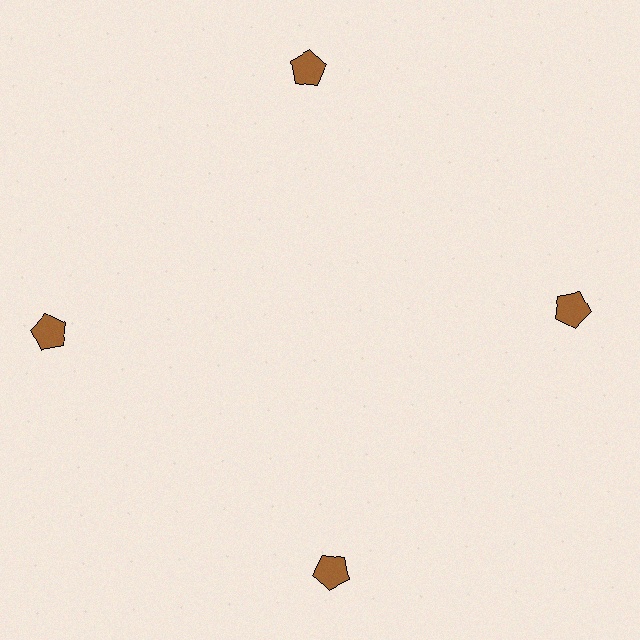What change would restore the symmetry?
The symmetry would be restored by moving it inward, back onto the ring so that all 4 pentagons sit at equal angles and equal distance from the center.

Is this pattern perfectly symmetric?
No. The 4 brown pentagons are arranged in a ring, but one element near the 9 o'clock position is pushed outward from the center, breaking the 4-fold rotational symmetry.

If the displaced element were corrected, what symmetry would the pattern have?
It would have 4-fold rotational symmetry — the pattern would map onto itself every 90 degrees.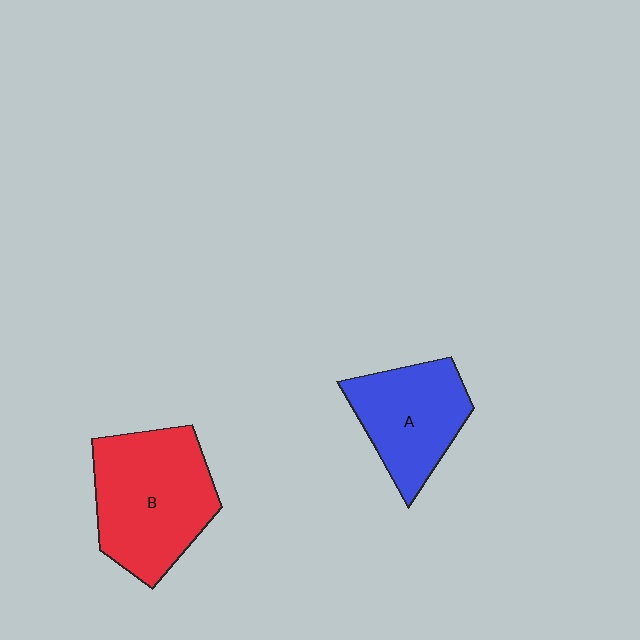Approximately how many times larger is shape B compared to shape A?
Approximately 1.4 times.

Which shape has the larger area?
Shape B (red).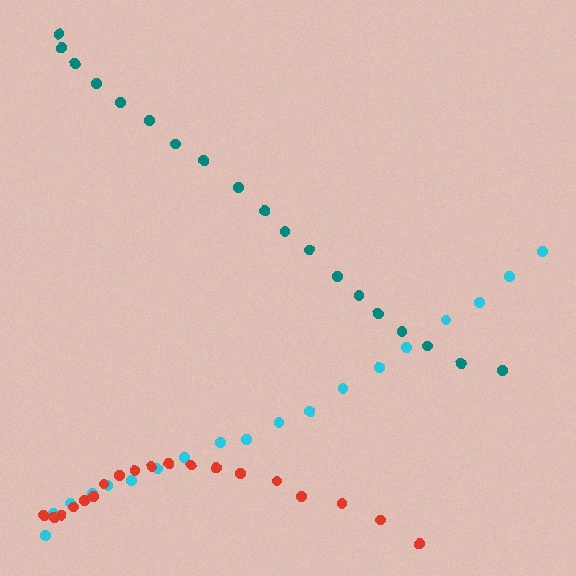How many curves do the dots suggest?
There are 3 distinct paths.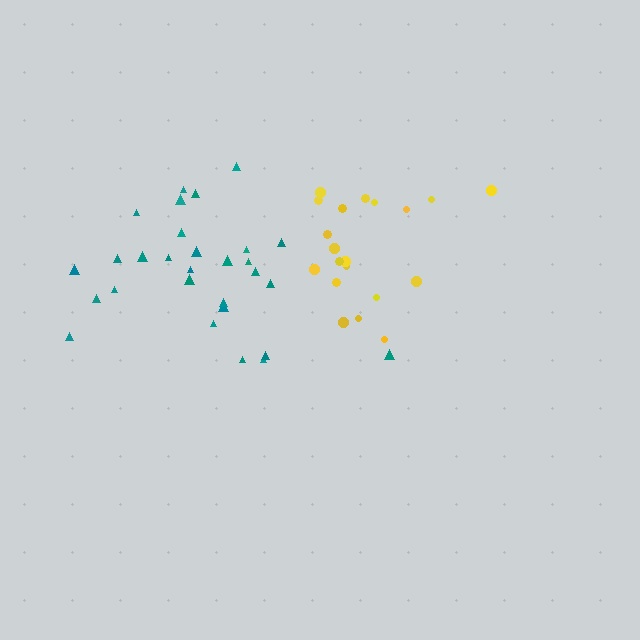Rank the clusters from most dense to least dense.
yellow, teal.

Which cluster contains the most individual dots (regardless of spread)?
Teal (29).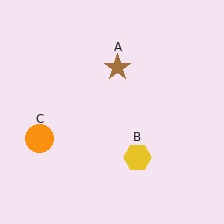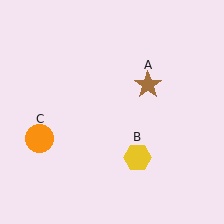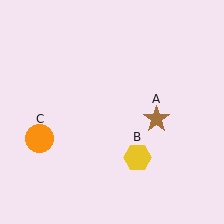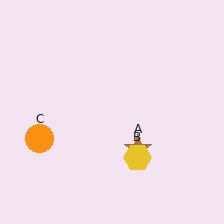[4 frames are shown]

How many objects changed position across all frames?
1 object changed position: brown star (object A).